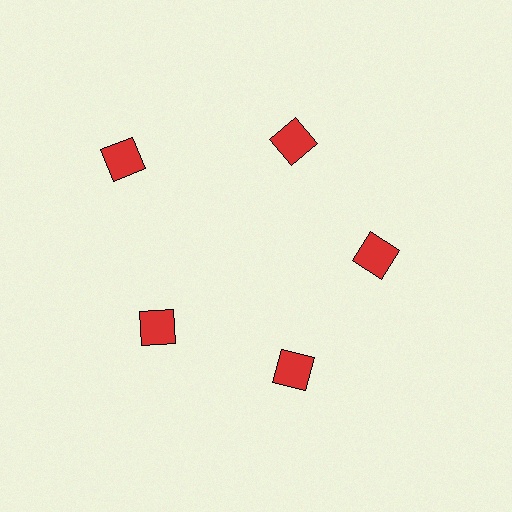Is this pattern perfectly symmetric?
No. The 5 red diamonds are arranged in a ring, but one element near the 10 o'clock position is pushed outward from the center, breaking the 5-fold rotational symmetry.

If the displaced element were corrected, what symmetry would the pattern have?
It would have 5-fold rotational symmetry — the pattern would map onto itself every 72 degrees.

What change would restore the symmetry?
The symmetry would be restored by moving it inward, back onto the ring so that all 5 diamonds sit at equal angles and equal distance from the center.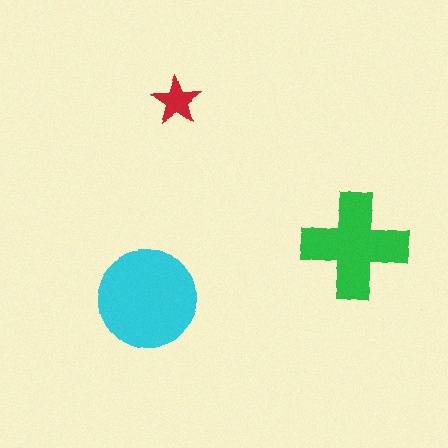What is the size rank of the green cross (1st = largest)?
2nd.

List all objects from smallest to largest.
The red star, the green cross, the cyan circle.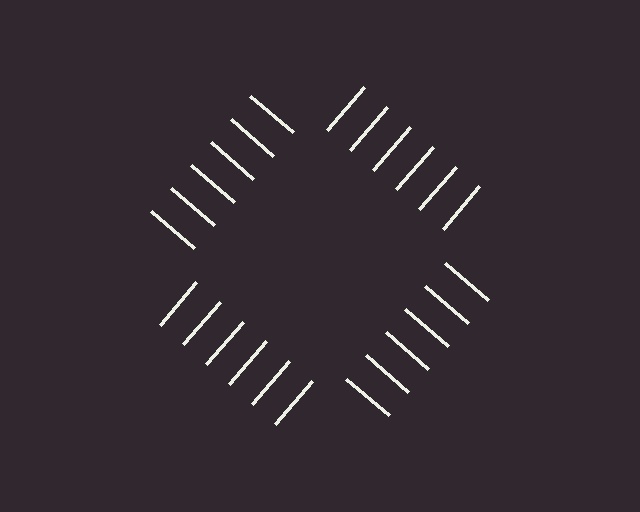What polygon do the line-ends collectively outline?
An illusory square — the line segments terminate on its edges but no continuous stroke is drawn.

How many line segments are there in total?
24 — 6 along each of the 4 edges.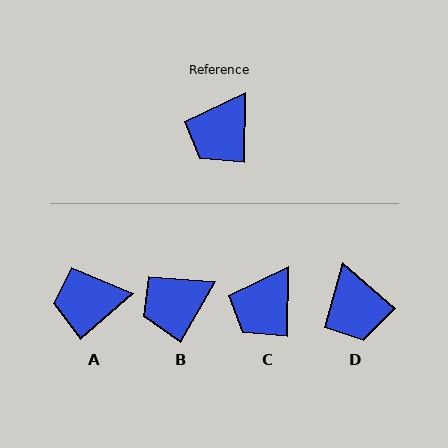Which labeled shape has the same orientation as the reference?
C.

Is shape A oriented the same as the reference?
No, it is off by about 48 degrees.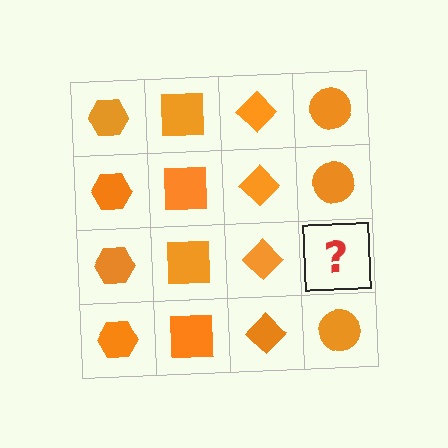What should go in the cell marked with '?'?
The missing cell should contain an orange circle.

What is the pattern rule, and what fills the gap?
The rule is that each column has a consistent shape. The gap should be filled with an orange circle.